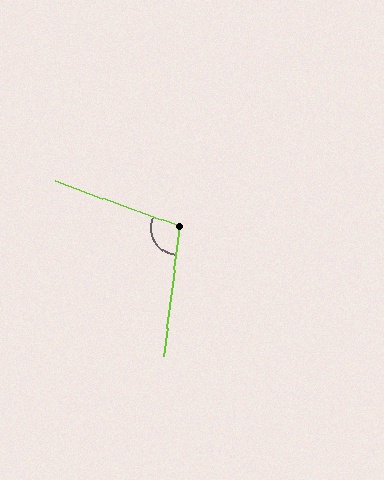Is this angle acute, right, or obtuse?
It is obtuse.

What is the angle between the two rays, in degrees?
Approximately 103 degrees.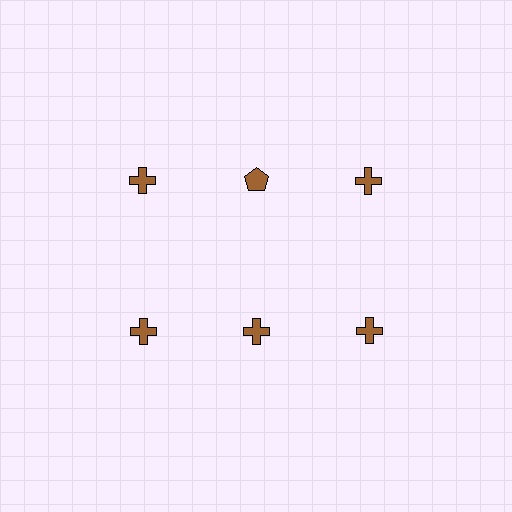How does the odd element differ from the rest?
It has a different shape: pentagon instead of cross.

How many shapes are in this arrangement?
There are 6 shapes arranged in a grid pattern.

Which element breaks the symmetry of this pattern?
The brown pentagon in the top row, second from left column breaks the symmetry. All other shapes are brown crosses.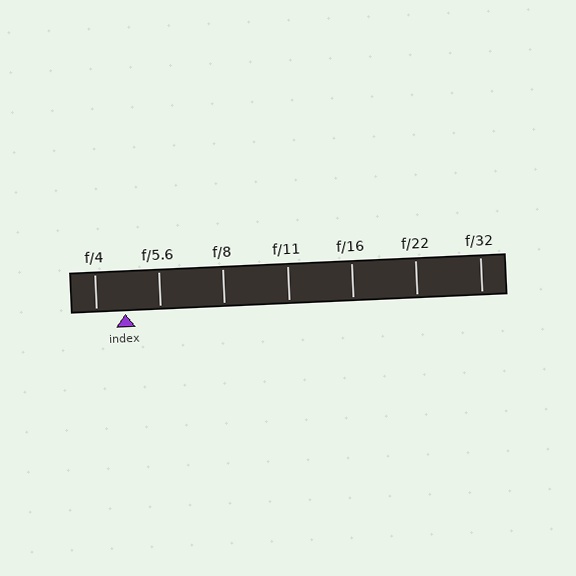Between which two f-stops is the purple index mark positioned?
The index mark is between f/4 and f/5.6.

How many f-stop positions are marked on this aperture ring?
There are 7 f-stop positions marked.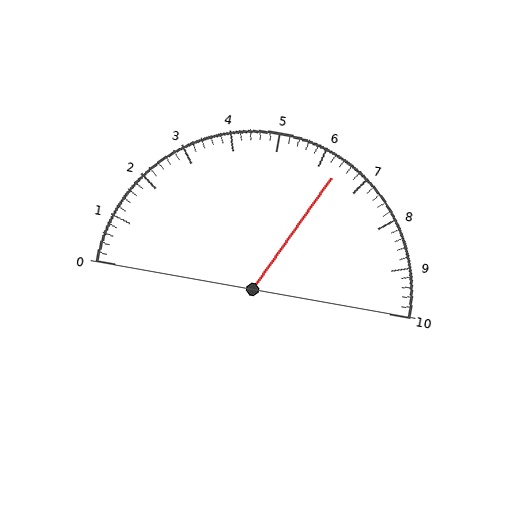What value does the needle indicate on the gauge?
The needle indicates approximately 6.4.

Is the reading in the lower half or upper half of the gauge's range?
The reading is in the upper half of the range (0 to 10).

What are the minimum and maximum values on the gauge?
The gauge ranges from 0 to 10.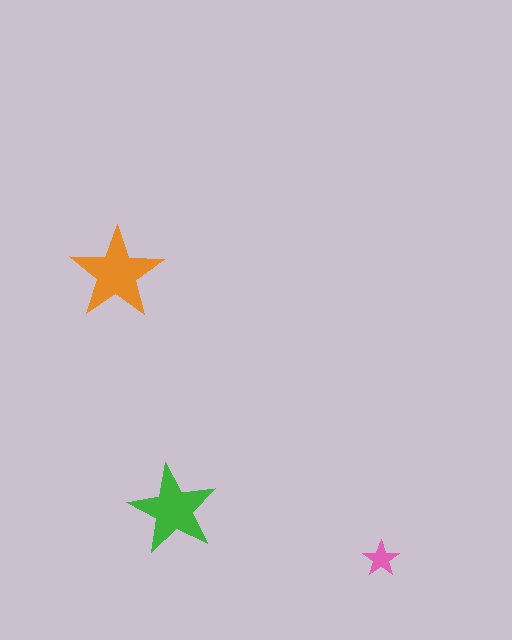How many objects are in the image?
There are 3 objects in the image.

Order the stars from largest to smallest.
the orange one, the green one, the pink one.